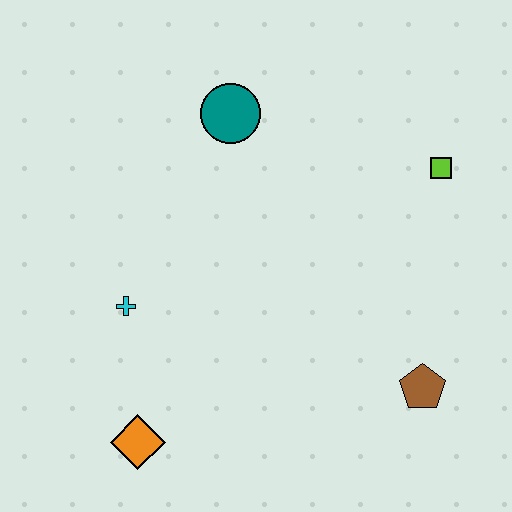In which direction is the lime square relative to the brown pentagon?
The lime square is above the brown pentagon.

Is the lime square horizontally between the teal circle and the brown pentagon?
No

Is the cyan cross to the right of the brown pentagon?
No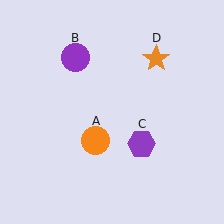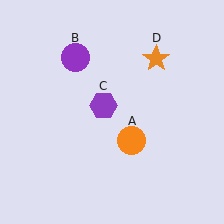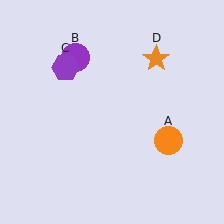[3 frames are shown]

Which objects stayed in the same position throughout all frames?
Purple circle (object B) and orange star (object D) remained stationary.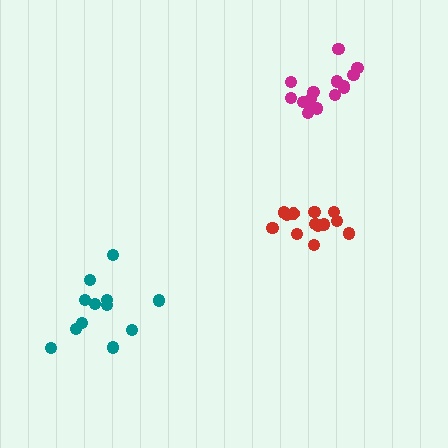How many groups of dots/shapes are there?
There are 3 groups.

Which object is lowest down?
The teal cluster is bottommost.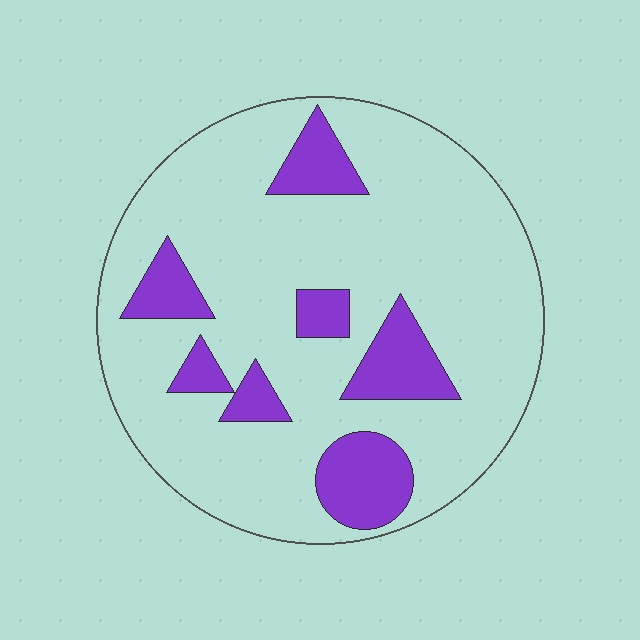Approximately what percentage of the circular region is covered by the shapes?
Approximately 20%.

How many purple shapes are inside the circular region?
7.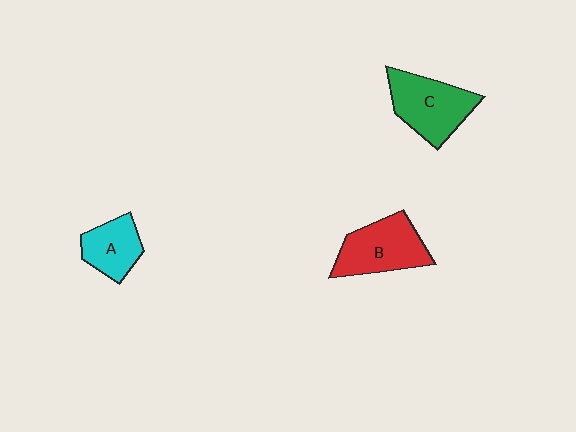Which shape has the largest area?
Shape C (green).